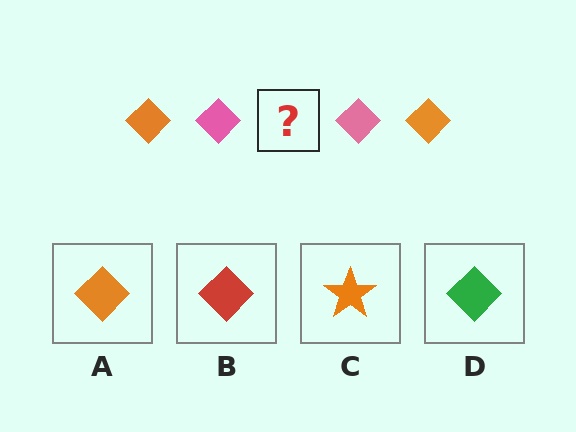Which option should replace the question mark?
Option A.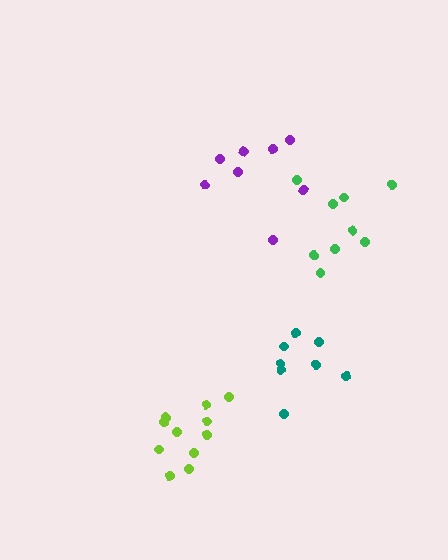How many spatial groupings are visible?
There are 4 spatial groupings.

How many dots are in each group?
Group 1: 11 dots, Group 2: 8 dots, Group 3: 9 dots, Group 4: 8 dots (36 total).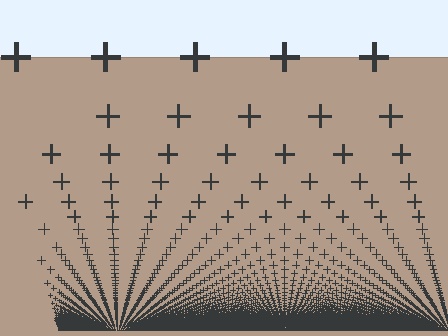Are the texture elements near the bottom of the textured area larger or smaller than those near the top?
Smaller. The gradient is inverted — elements near the bottom are smaller and denser.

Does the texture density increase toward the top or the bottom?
Density increases toward the bottom.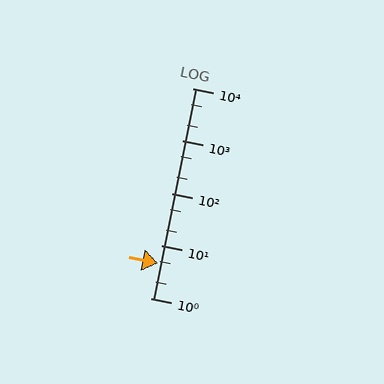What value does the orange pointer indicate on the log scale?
The pointer indicates approximately 4.7.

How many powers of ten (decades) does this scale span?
The scale spans 4 decades, from 1 to 10000.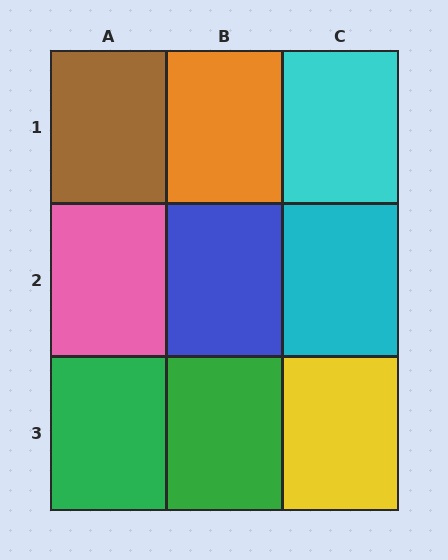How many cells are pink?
1 cell is pink.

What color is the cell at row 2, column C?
Cyan.